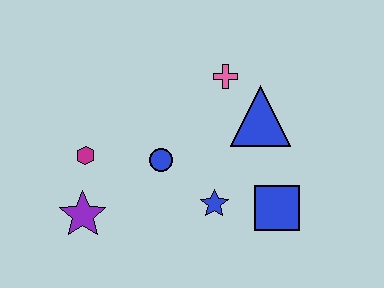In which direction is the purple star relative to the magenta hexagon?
The purple star is below the magenta hexagon.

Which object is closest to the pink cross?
The blue triangle is closest to the pink cross.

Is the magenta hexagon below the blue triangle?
Yes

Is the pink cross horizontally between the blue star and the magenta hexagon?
No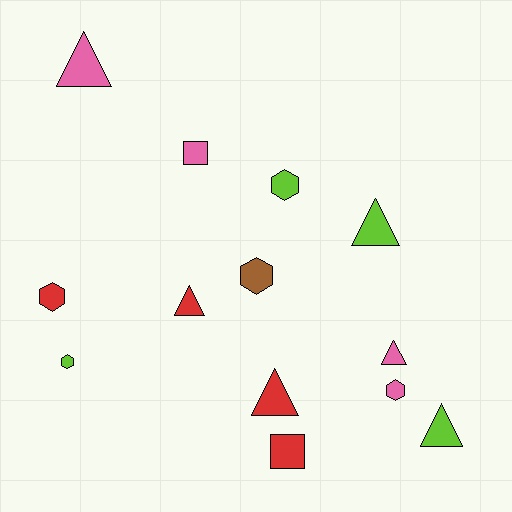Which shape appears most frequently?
Triangle, with 6 objects.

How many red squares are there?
There is 1 red square.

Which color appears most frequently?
Red, with 4 objects.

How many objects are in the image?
There are 13 objects.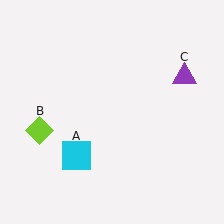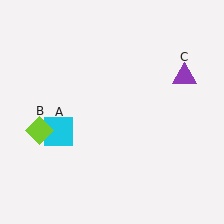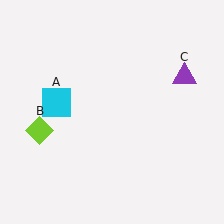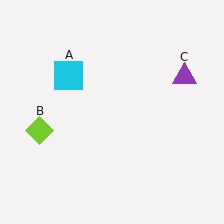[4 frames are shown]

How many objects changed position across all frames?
1 object changed position: cyan square (object A).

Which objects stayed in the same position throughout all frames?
Lime diamond (object B) and purple triangle (object C) remained stationary.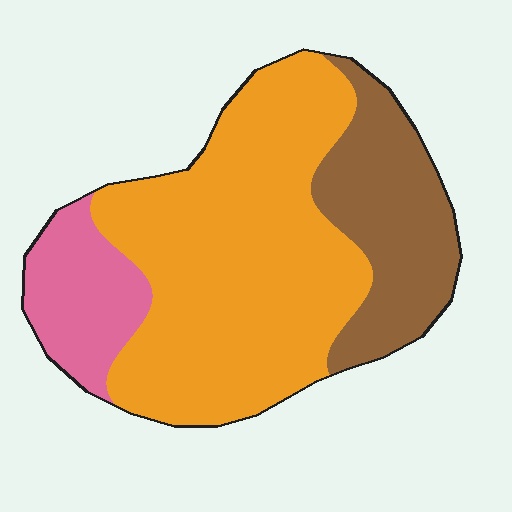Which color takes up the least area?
Pink, at roughly 15%.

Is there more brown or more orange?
Orange.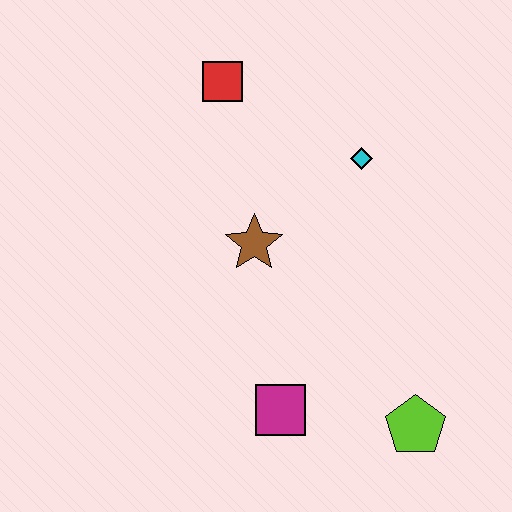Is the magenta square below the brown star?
Yes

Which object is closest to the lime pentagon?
The magenta square is closest to the lime pentagon.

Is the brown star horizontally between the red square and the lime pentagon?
Yes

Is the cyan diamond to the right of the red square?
Yes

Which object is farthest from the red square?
The lime pentagon is farthest from the red square.